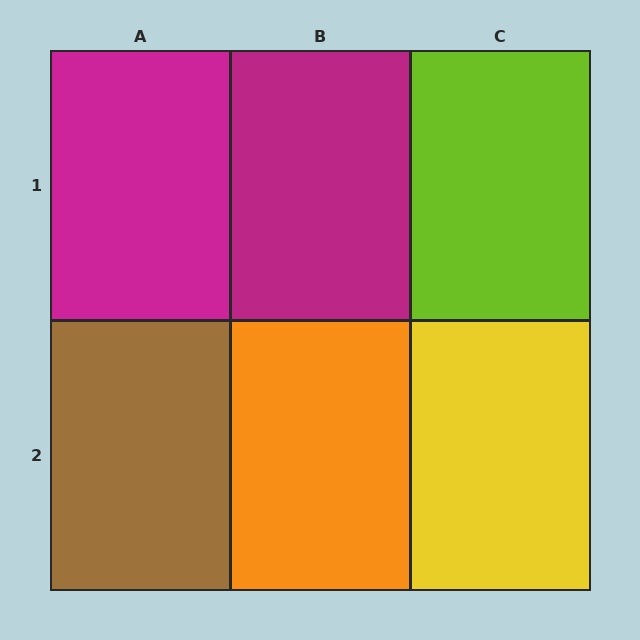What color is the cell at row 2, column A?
Brown.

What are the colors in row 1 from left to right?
Magenta, magenta, lime.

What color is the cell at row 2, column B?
Orange.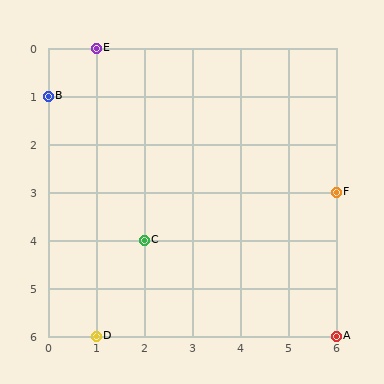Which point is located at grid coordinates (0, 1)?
Point B is at (0, 1).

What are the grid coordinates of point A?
Point A is at grid coordinates (6, 6).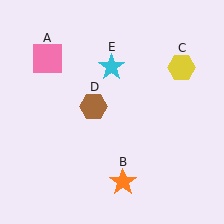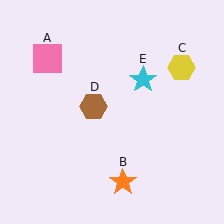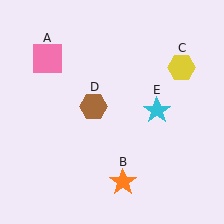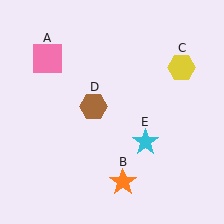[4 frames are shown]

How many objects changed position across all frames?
1 object changed position: cyan star (object E).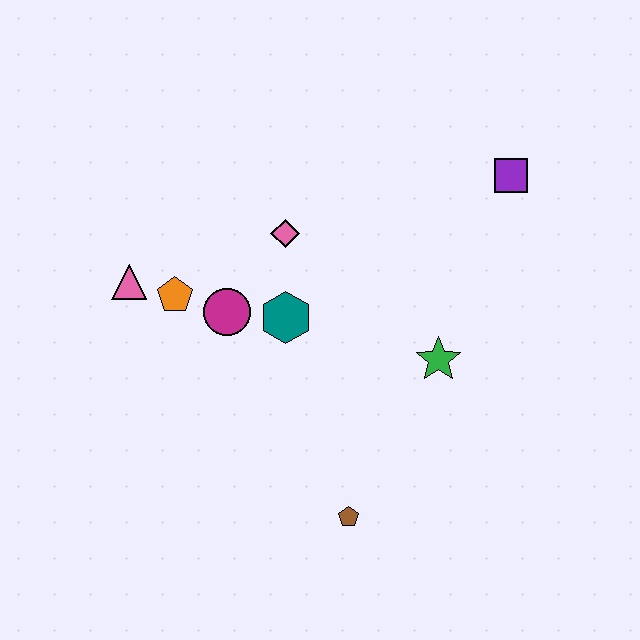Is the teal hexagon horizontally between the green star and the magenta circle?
Yes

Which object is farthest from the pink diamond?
The brown pentagon is farthest from the pink diamond.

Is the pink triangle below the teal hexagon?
No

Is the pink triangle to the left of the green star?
Yes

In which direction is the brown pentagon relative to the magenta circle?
The brown pentagon is below the magenta circle.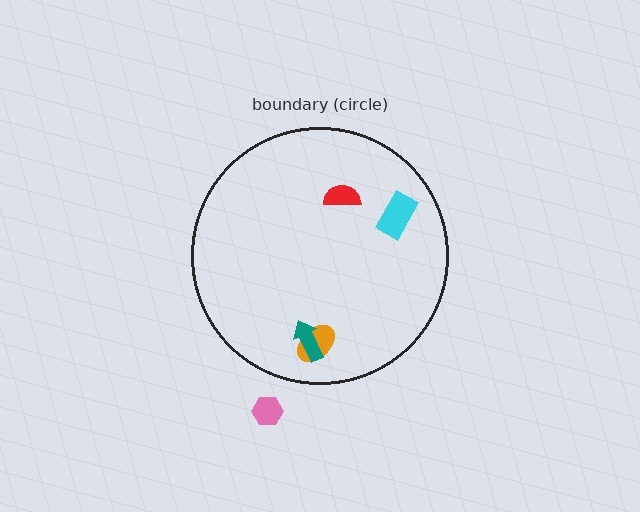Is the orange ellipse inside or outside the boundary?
Inside.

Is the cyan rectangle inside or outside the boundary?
Inside.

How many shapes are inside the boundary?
4 inside, 1 outside.